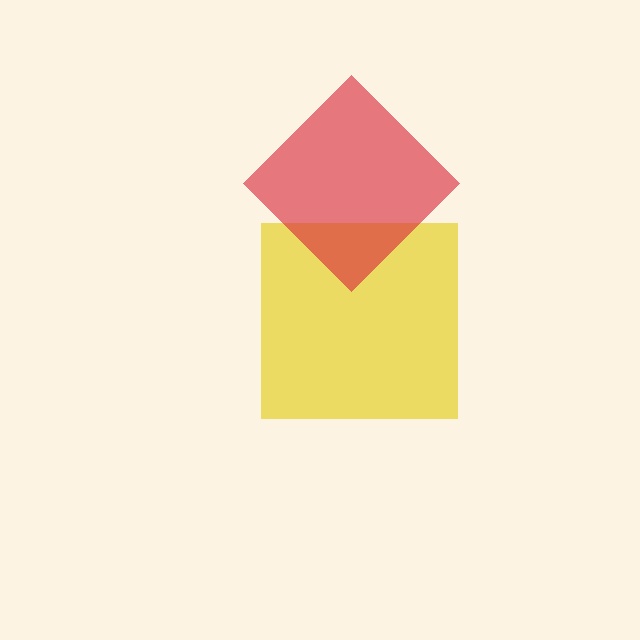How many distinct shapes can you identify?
There are 2 distinct shapes: a yellow square, a red diamond.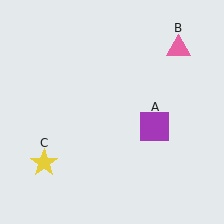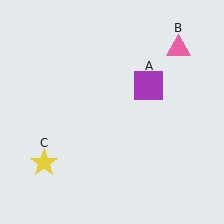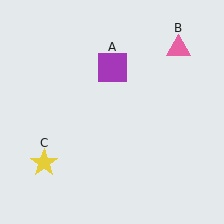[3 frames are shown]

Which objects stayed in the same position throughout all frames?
Pink triangle (object B) and yellow star (object C) remained stationary.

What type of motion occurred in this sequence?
The purple square (object A) rotated counterclockwise around the center of the scene.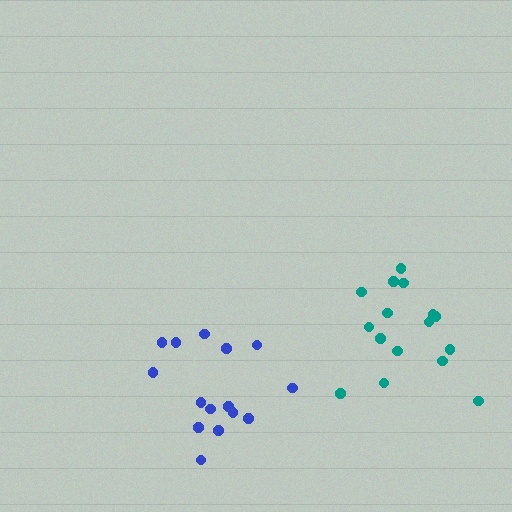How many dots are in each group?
Group 1: 16 dots, Group 2: 15 dots (31 total).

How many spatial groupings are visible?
There are 2 spatial groupings.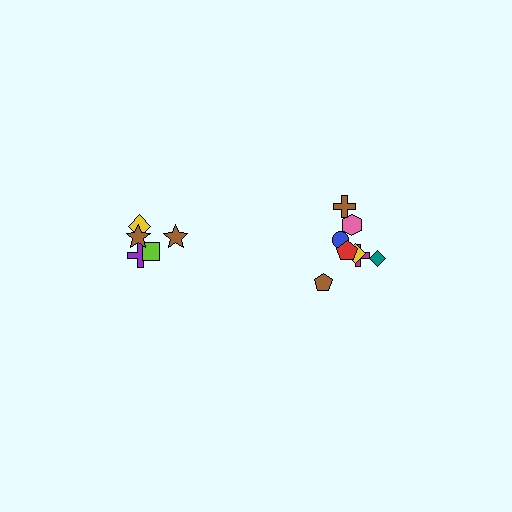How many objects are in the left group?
There are 5 objects.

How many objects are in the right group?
There are 8 objects.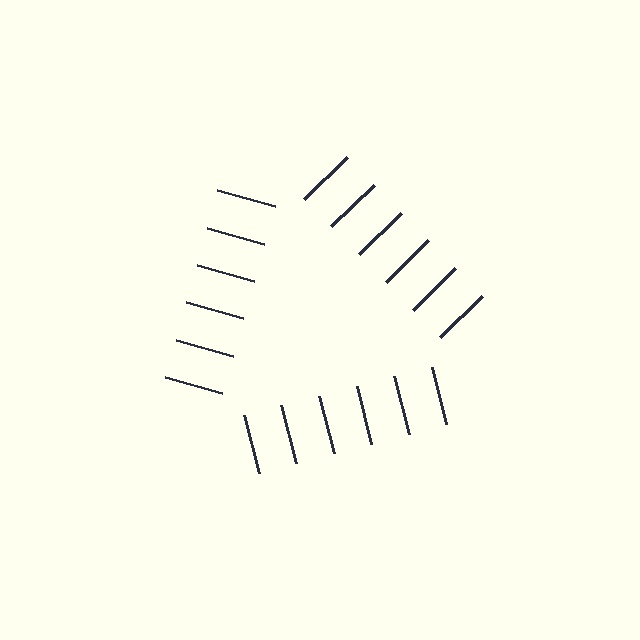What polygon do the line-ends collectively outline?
An illusory triangle — the line segments terminate on its edges but no continuous stroke is drawn.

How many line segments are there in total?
18 — 6 along each of the 3 edges.